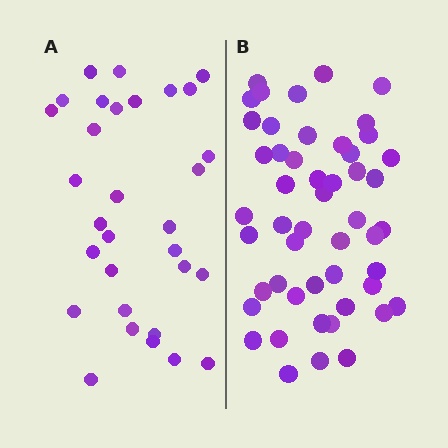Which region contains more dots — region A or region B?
Region B (the right region) has more dots.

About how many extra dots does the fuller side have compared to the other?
Region B has approximately 20 more dots than region A.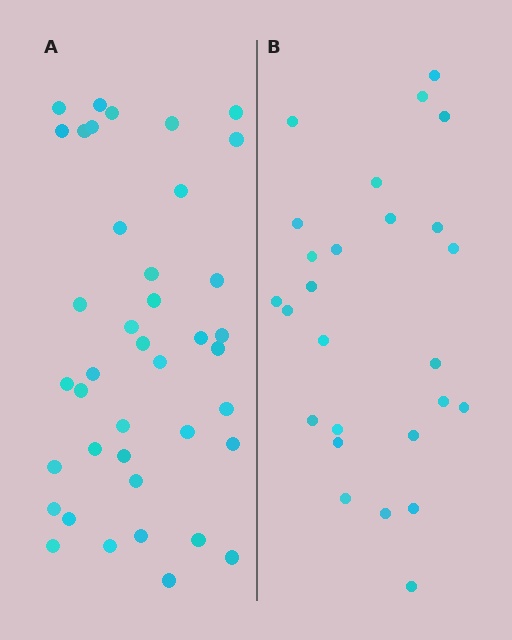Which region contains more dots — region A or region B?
Region A (the left region) has more dots.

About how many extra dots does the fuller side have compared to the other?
Region A has approximately 15 more dots than region B.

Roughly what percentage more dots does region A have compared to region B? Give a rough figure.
About 55% more.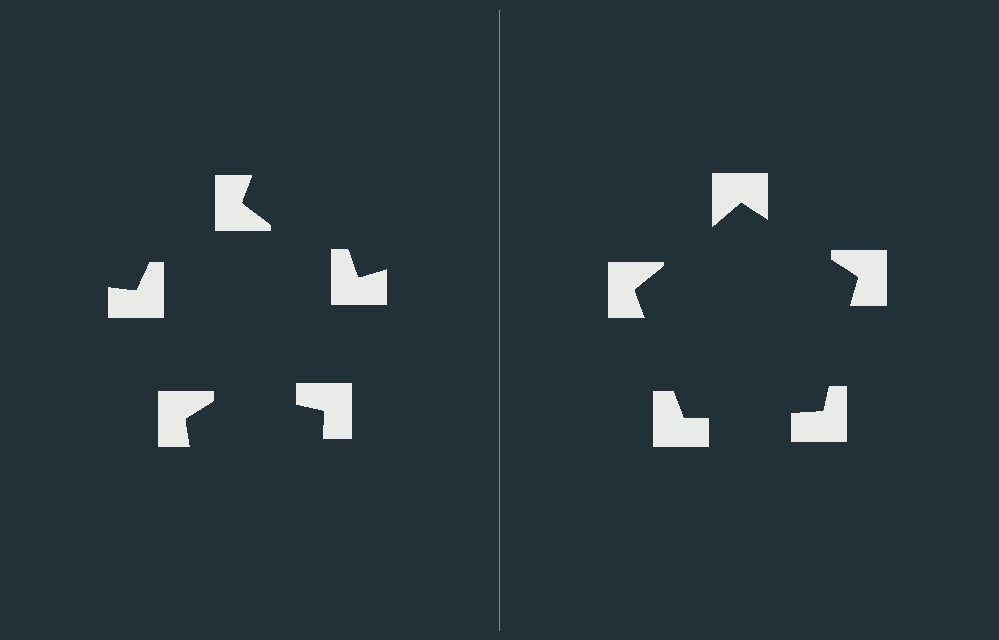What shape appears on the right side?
An illusory pentagon.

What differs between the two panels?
The notched squares are positioned identically on both sides; only the wedge orientations differ. On the right they align to a pentagon; on the left they are misaligned.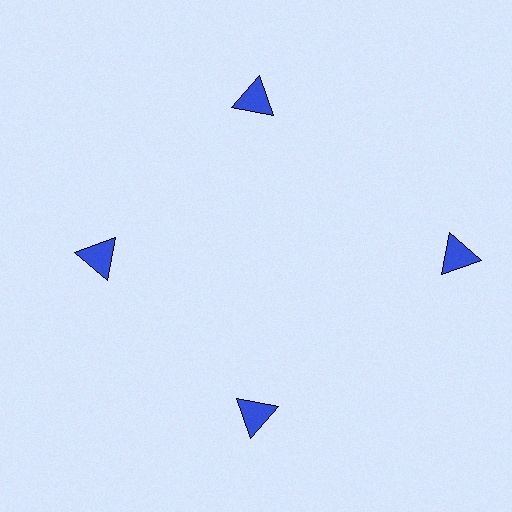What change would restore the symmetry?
The symmetry would be restored by moving it inward, back onto the ring so that all 4 triangles sit at equal angles and equal distance from the center.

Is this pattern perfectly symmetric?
No. The 4 blue triangles are arranged in a ring, but one element near the 3 o'clock position is pushed outward from the center, breaking the 4-fold rotational symmetry.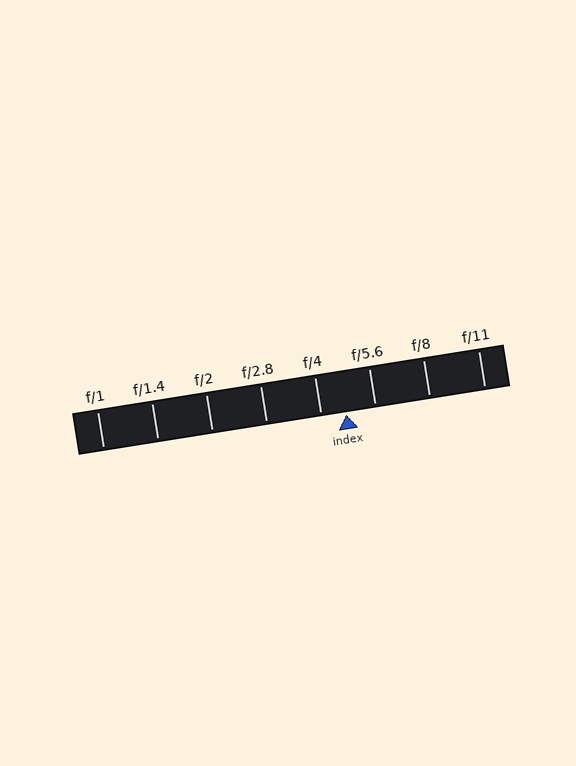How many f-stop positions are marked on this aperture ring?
There are 8 f-stop positions marked.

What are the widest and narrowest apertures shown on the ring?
The widest aperture shown is f/1 and the narrowest is f/11.